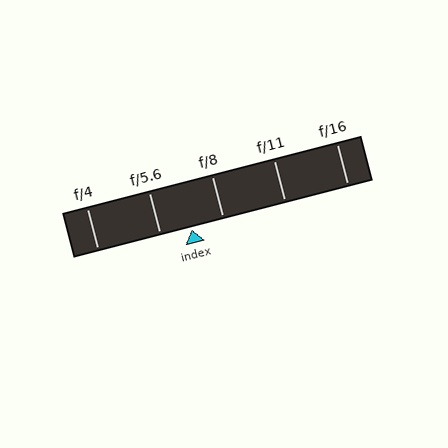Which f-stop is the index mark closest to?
The index mark is closest to f/5.6.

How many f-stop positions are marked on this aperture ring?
There are 5 f-stop positions marked.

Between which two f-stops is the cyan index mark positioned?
The index mark is between f/5.6 and f/8.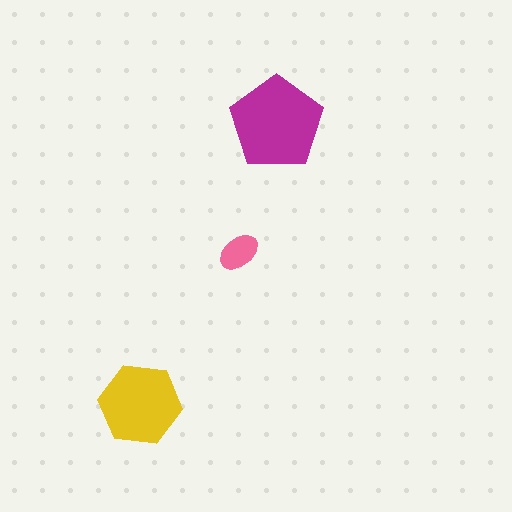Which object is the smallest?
The pink ellipse.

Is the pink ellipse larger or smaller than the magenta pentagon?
Smaller.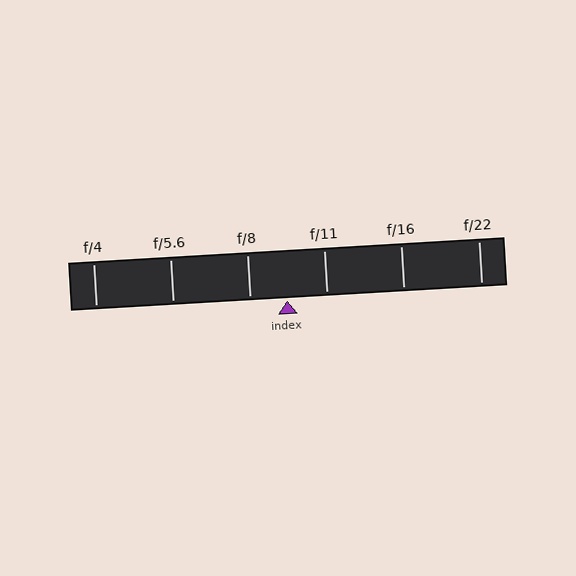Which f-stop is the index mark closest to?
The index mark is closest to f/8.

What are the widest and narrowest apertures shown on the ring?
The widest aperture shown is f/4 and the narrowest is f/22.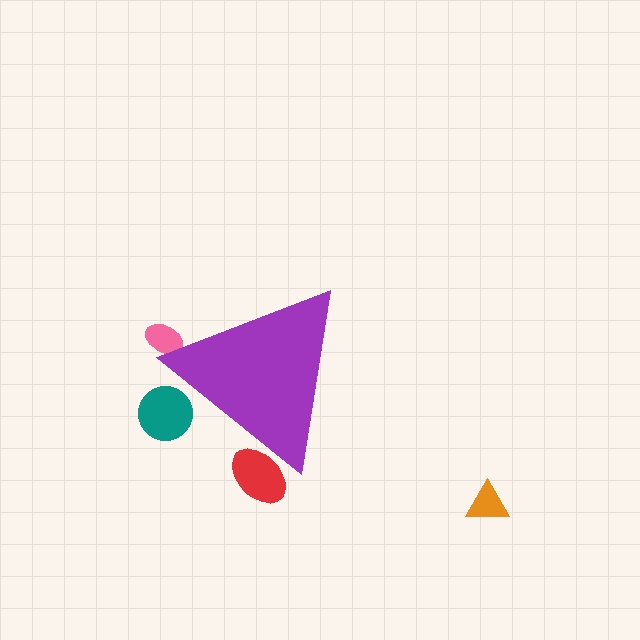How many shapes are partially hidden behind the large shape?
3 shapes are partially hidden.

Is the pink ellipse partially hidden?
Yes, the pink ellipse is partially hidden behind the purple triangle.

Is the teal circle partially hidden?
Yes, the teal circle is partially hidden behind the purple triangle.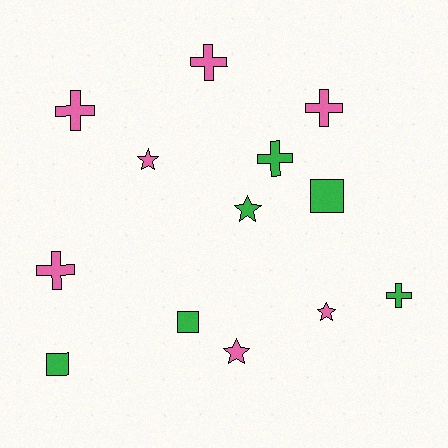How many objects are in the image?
There are 13 objects.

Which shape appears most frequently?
Cross, with 6 objects.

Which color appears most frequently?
Pink, with 7 objects.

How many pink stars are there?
There are 3 pink stars.